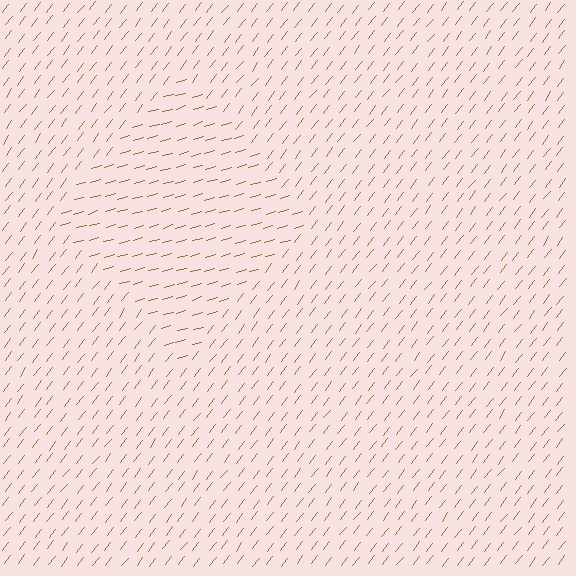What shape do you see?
I see a diamond.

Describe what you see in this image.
The image is filled with small brown line segments. A diamond region in the image has lines oriented differently from the surrounding lines, creating a visible texture boundary.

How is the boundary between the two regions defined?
The boundary is defined purely by a change in line orientation (approximately 37 degrees difference). All lines are the same color and thickness.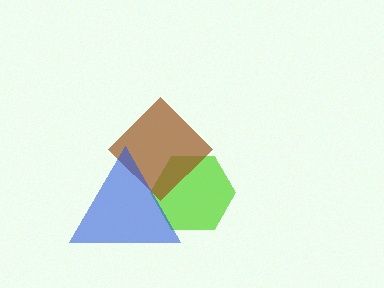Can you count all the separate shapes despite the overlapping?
Yes, there are 3 separate shapes.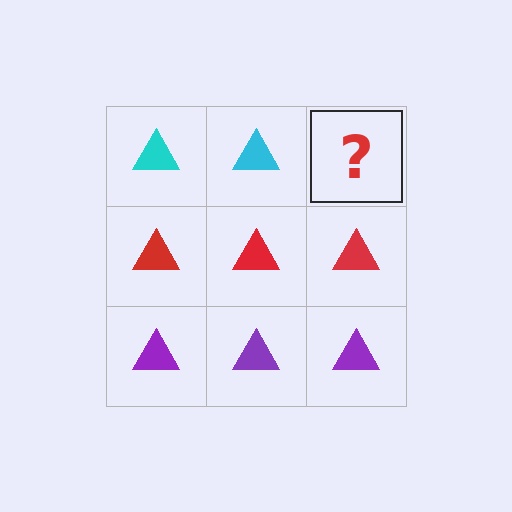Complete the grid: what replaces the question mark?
The question mark should be replaced with a cyan triangle.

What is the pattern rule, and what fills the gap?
The rule is that each row has a consistent color. The gap should be filled with a cyan triangle.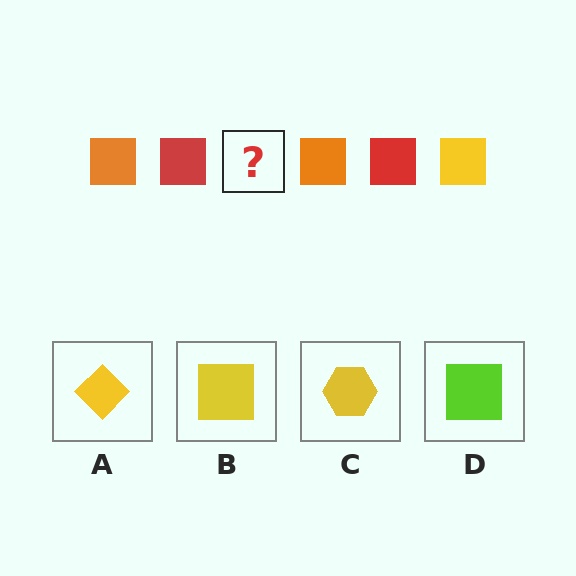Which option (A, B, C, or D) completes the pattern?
B.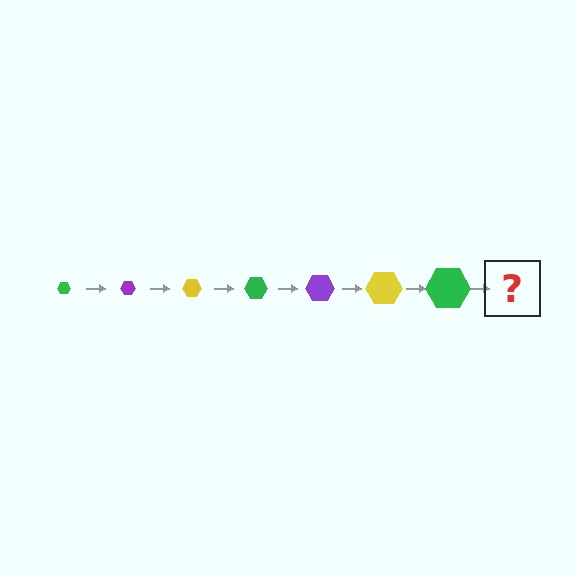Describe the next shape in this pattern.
It should be a purple hexagon, larger than the previous one.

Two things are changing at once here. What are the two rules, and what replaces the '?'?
The two rules are that the hexagon grows larger each step and the color cycles through green, purple, and yellow. The '?' should be a purple hexagon, larger than the previous one.